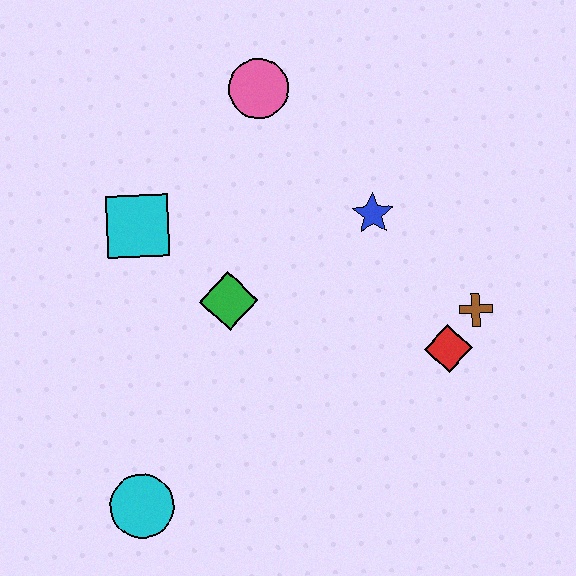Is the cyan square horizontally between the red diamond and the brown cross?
No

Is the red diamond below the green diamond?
Yes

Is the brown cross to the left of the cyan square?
No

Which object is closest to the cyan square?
The green diamond is closest to the cyan square.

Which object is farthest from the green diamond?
The brown cross is farthest from the green diamond.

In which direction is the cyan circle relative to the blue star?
The cyan circle is below the blue star.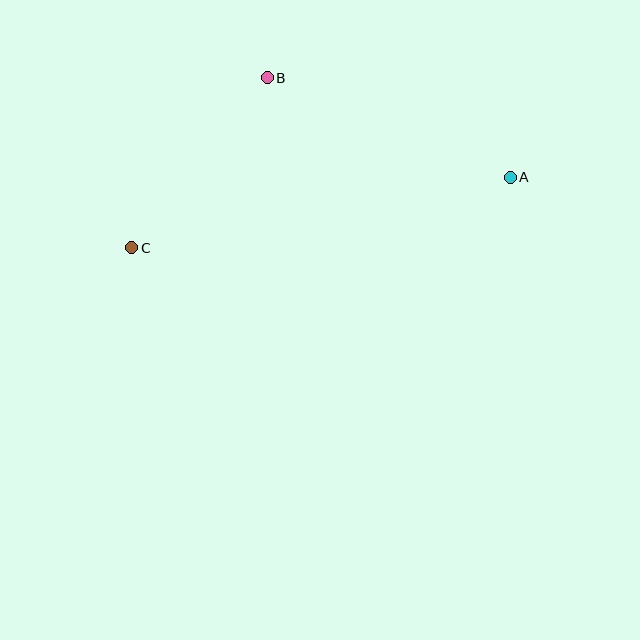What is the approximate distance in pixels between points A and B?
The distance between A and B is approximately 263 pixels.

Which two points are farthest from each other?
Points A and C are farthest from each other.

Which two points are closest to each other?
Points B and C are closest to each other.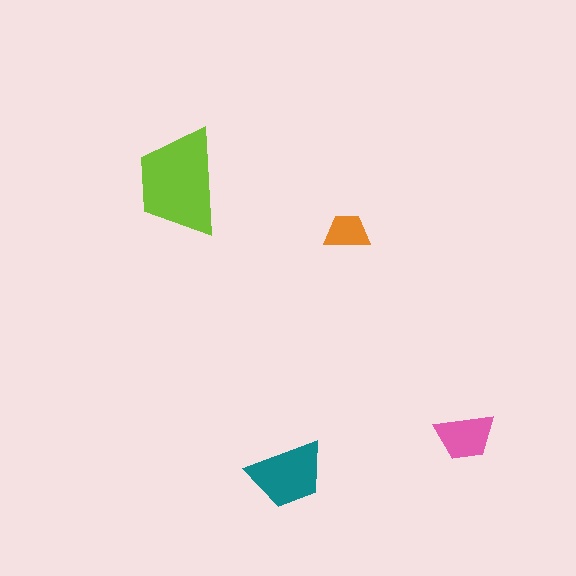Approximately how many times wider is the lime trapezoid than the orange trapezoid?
About 2.5 times wider.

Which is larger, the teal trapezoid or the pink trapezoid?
The teal one.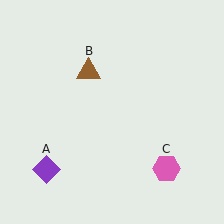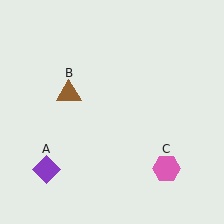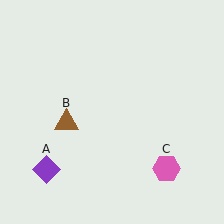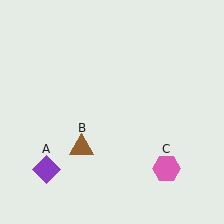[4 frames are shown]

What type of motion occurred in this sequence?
The brown triangle (object B) rotated counterclockwise around the center of the scene.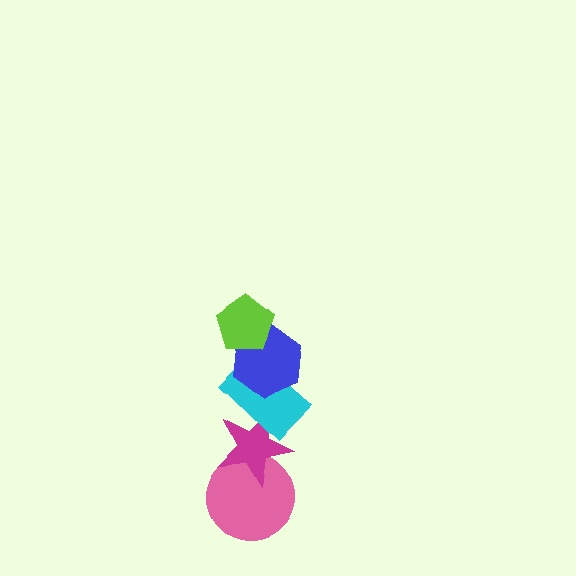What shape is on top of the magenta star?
The cyan rectangle is on top of the magenta star.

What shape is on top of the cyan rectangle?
The blue hexagon is on top of the cyan rectangle.